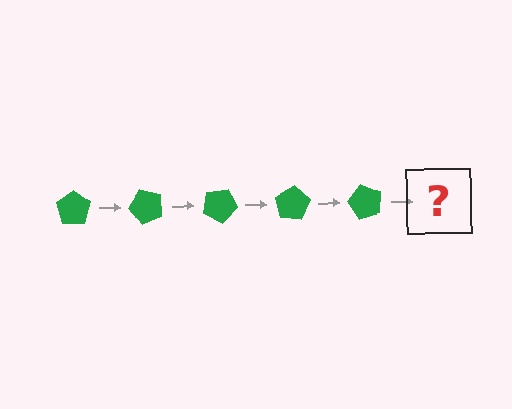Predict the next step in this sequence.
The next step is a green pentagon rotated 250 degrees.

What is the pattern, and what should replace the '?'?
The pattern is that the pentagon rotates 50 degrees each step. The '?' should be a green pentagon rotated 250 degrees.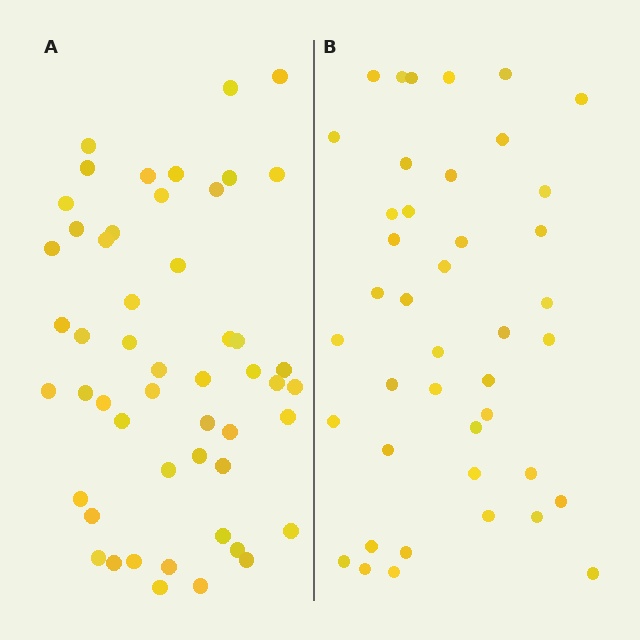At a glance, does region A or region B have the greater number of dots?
Region A (the left region) has more dots.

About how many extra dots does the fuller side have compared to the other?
Region A has roughly 8 or so more dots than region B.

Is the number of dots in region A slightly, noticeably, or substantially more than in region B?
Region A has only slightly more — the two regions are fairly close. The ratio is roughly 1.2 to 1.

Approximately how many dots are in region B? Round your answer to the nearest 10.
About 40 dots. (The exact count is 42, which rounds to 40.)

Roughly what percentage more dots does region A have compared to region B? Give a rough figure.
About 20% more.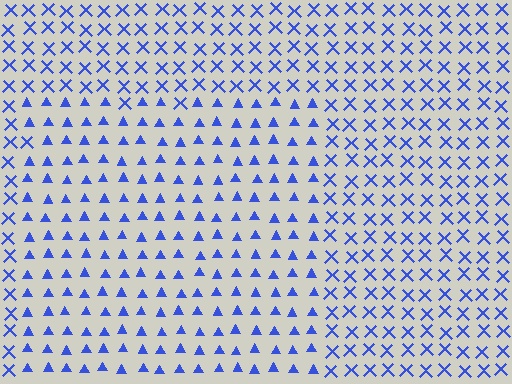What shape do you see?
I see a rectangle.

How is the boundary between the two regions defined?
The boundary is defined by a change in element shape: triangles inside vs. X marks outside. All elements share the same color and spacing.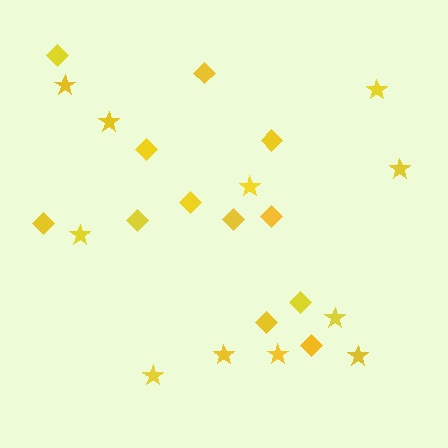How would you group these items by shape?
There are 2 groups: one group of stars (11) and one group of diamonds (12).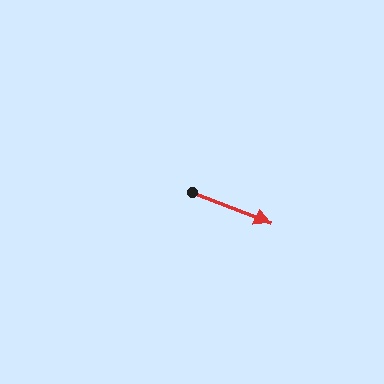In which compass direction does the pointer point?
East.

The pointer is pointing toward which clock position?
Roughly 4 o'clock.